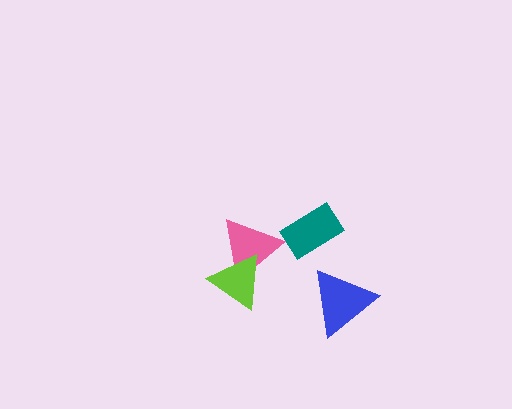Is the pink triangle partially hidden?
Yes, it is partially covered by another shape.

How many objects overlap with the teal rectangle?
0 objects overlap with the teal rectangle.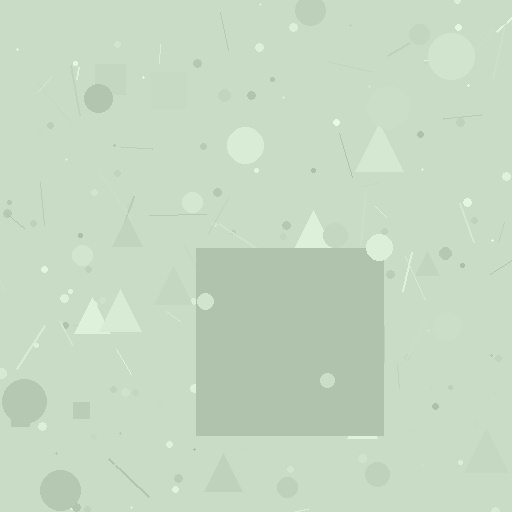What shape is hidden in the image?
A square is hidden in the image.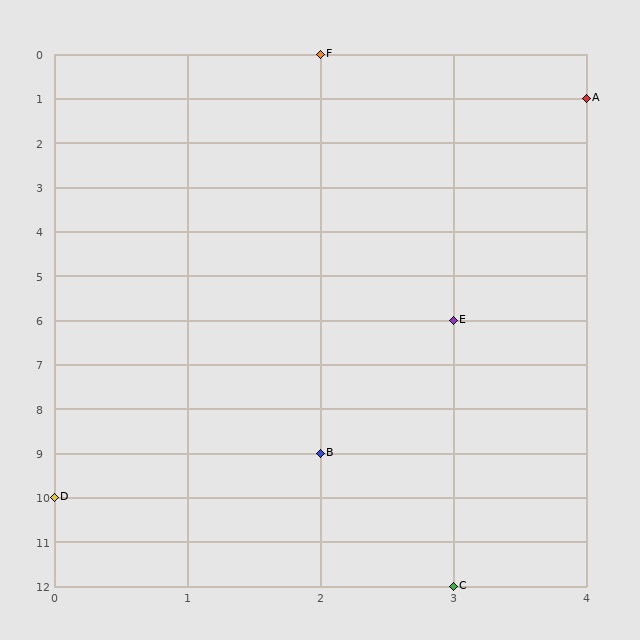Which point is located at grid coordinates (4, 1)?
Point A is at (4, 1).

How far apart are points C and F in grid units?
Points C and F are 1 column and 12 rows apart (about 12.0 grid units diagonally).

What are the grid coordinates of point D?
Point D is at grid coordinates (0, 10).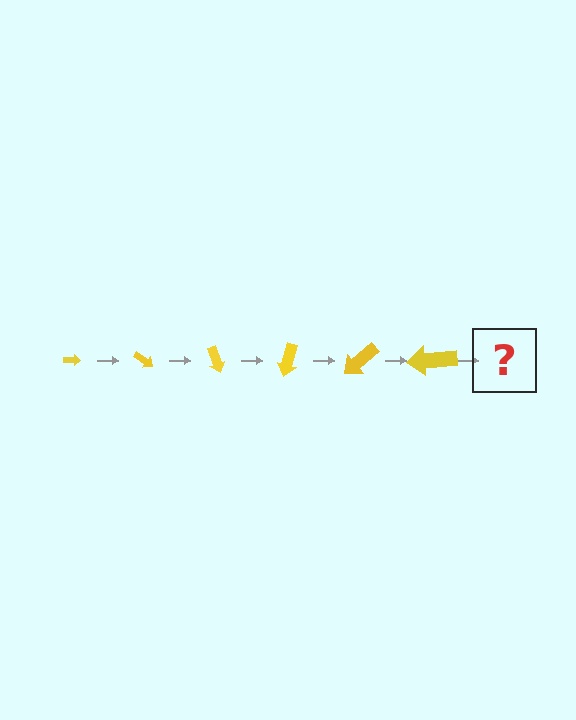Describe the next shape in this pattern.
It should be an arrow, larger than the previous one and rotated 210 degrees from the start.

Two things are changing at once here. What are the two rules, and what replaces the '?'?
The two rules are that the arrow grows larger each step and it rotates 35 degrees each step. The '?' should be an arrow, larger than the previous one and rotated 210 degrees from the start.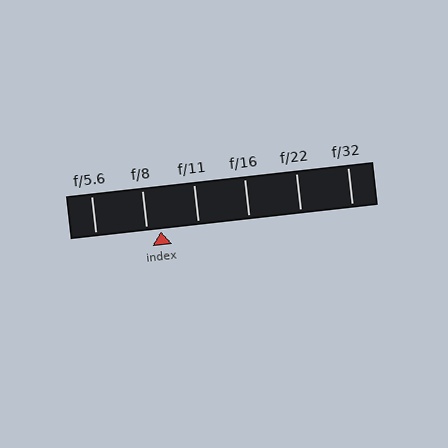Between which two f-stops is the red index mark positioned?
The index mark is between f/8 and f/11.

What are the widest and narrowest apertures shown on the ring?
The widest aperture shown is f/5.6 and the narrowest is f/32.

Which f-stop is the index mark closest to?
The index mark is closest to f/8.